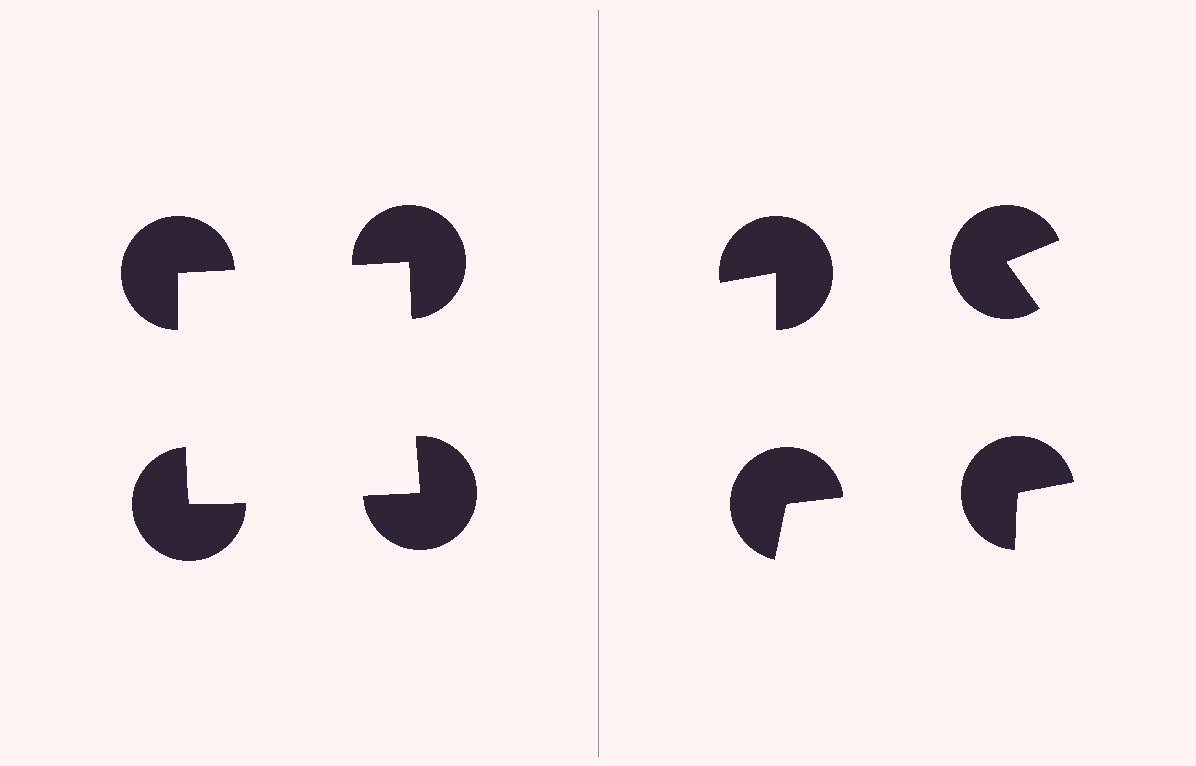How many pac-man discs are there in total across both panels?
8 — 4 on each side.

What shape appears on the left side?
An illusory square.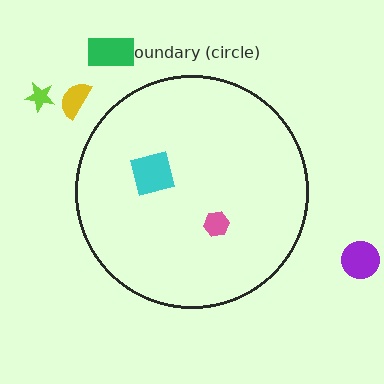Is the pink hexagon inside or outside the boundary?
Inside.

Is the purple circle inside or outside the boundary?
Outside.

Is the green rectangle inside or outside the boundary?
Outside.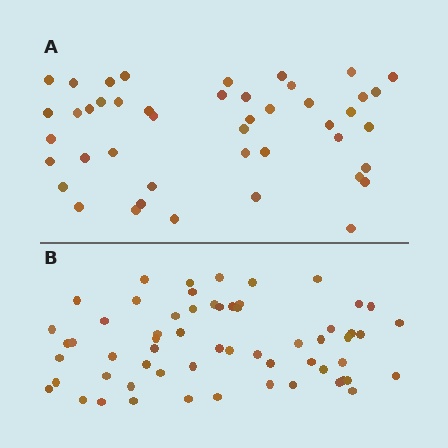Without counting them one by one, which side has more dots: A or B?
Region B (the bottom region) has more dots.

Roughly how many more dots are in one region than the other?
Region B has approximately 15 more dots than region A.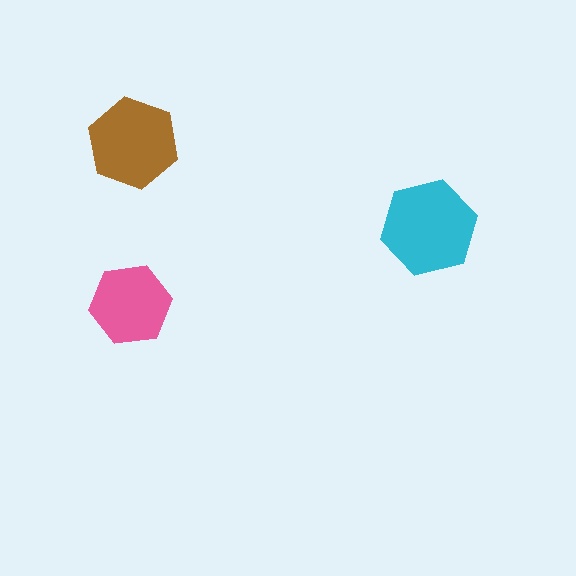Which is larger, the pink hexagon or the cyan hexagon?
The cyan one.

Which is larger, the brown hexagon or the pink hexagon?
The brown one.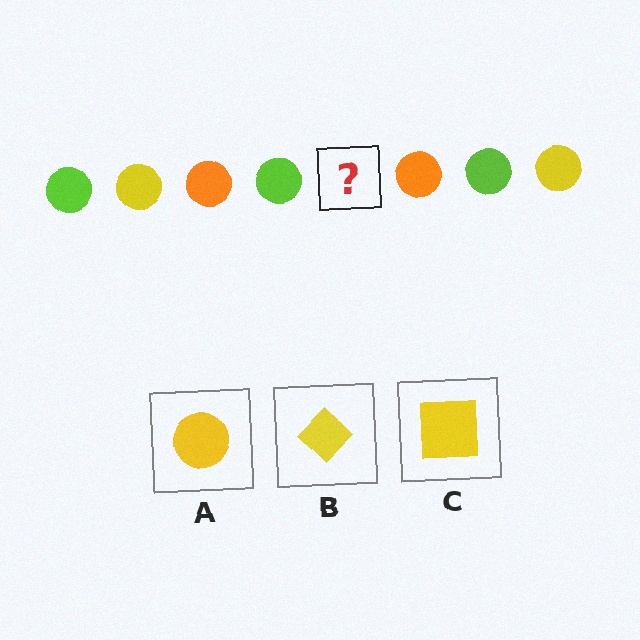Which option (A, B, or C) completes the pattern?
A.